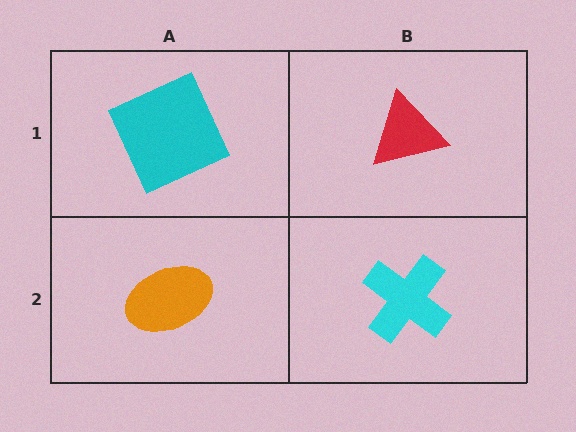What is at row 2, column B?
A cyan cross.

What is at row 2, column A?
An orange ellipse.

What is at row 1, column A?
A cyan square.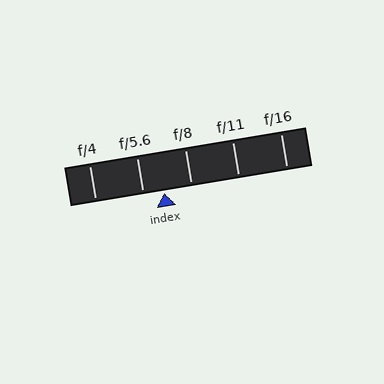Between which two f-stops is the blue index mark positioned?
The index mark is between f/5.6 and f/8.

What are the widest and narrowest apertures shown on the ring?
The widest aperture shown is f/4 and the narrowest is f/16.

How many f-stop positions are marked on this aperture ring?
There are 5 f-stop positions marked.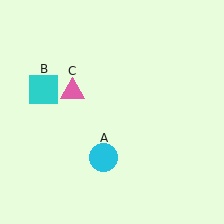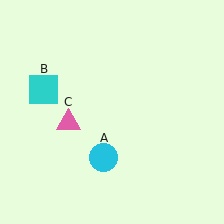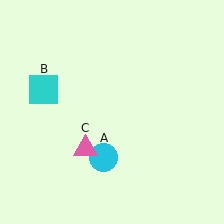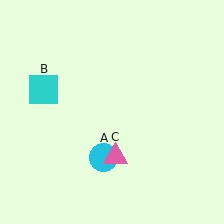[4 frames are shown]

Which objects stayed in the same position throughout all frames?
Cyan circle (object A) and cyan square (object B) remained stationary.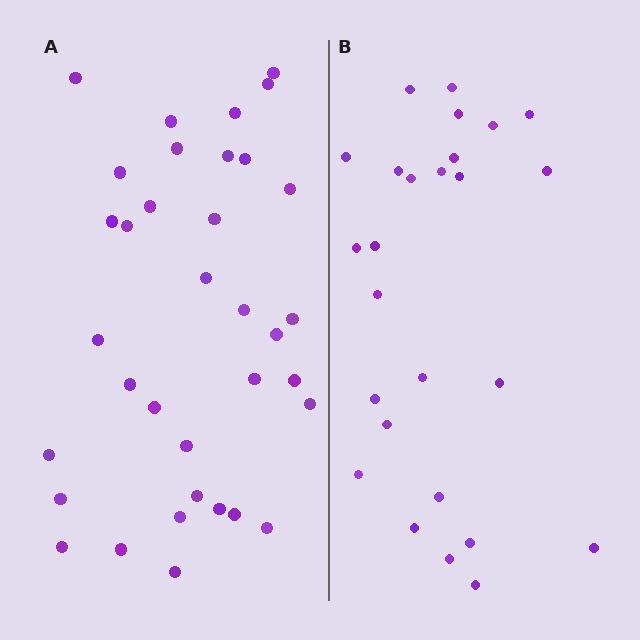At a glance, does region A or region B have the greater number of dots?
Region A (the left region) has more dots.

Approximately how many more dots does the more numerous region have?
Region A has roughly 8 or so more dots than region B.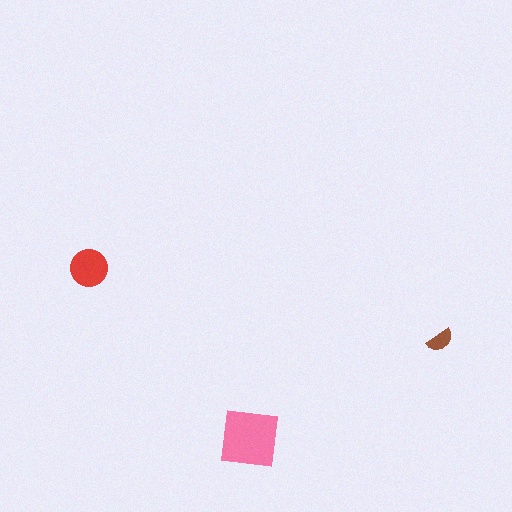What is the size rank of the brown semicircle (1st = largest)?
3rd.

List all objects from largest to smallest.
The pink square, the red circle, the brown semicircle.